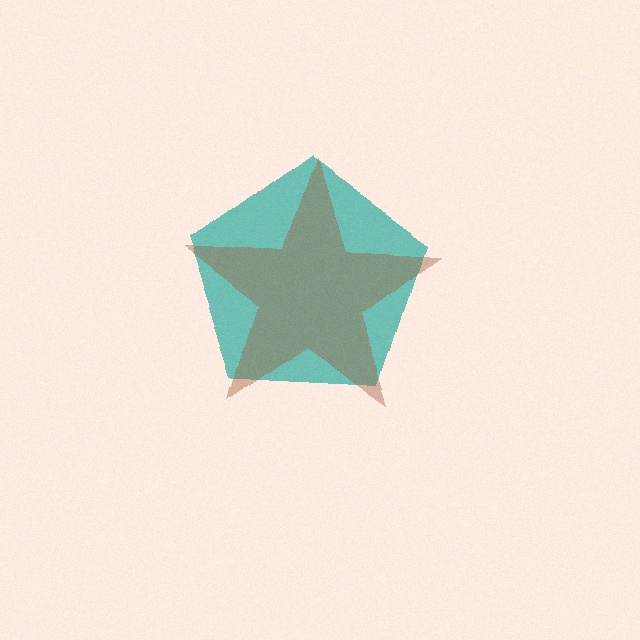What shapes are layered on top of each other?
The layered shapes are: a teal pentagon, a brown star.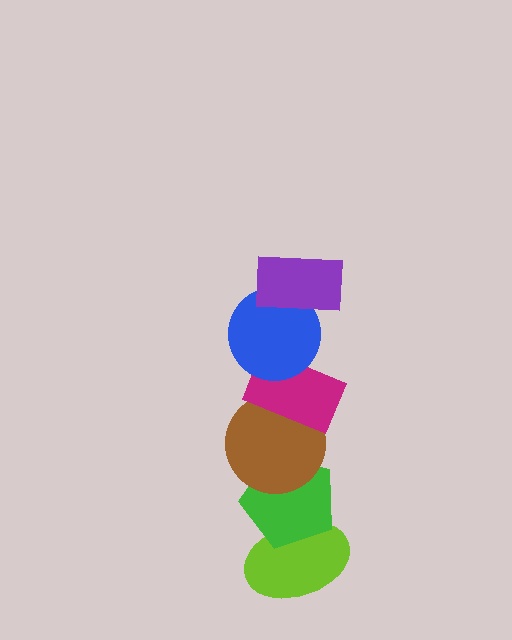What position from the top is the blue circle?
The blue circle is 2nd from the top.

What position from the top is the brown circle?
The brown circle is 4th from the top.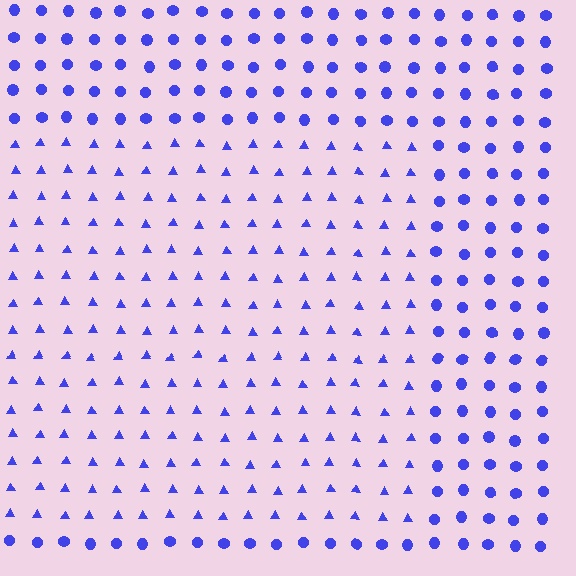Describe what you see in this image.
The image is filled with small blue elements arranged in a uniform grid. A rectangle-shaped region contains triangles, while the surrounding area contains circles. The boundary is defined purely by the change in element shape.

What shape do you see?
I see a rectangle.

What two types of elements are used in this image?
The image uses triangles inside the rectangle region and circles outside it.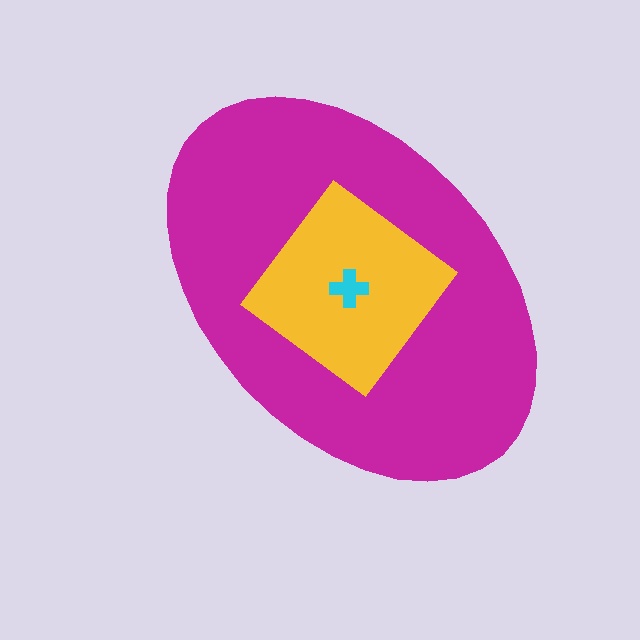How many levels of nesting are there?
3.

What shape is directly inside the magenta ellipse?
The yellow diamond.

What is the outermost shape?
The magenta ellipse.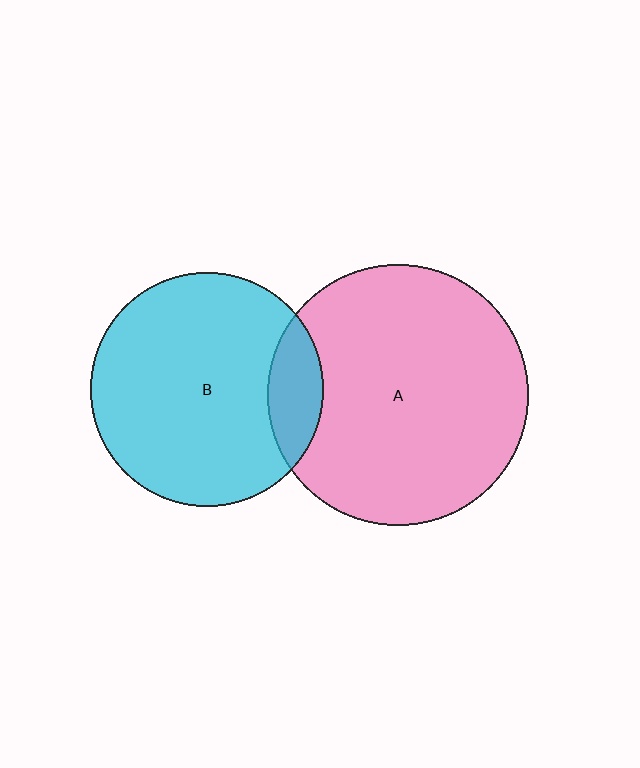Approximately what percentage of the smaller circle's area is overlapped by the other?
Approximately 15%.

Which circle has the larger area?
Circle A (pink).